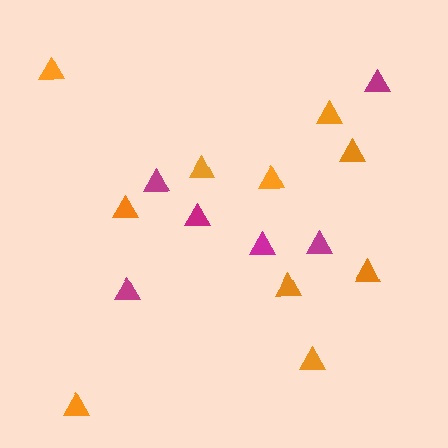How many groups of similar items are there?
There are 2 groups: one group of orange triangles (10) and one group of magenta triangles (6).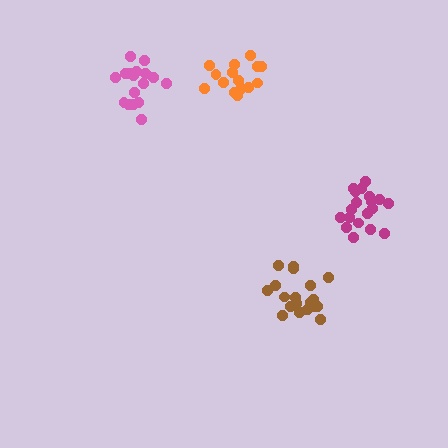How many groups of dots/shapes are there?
There are 4 groups.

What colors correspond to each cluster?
The clusters are colored: pink, orange, brown, magenta.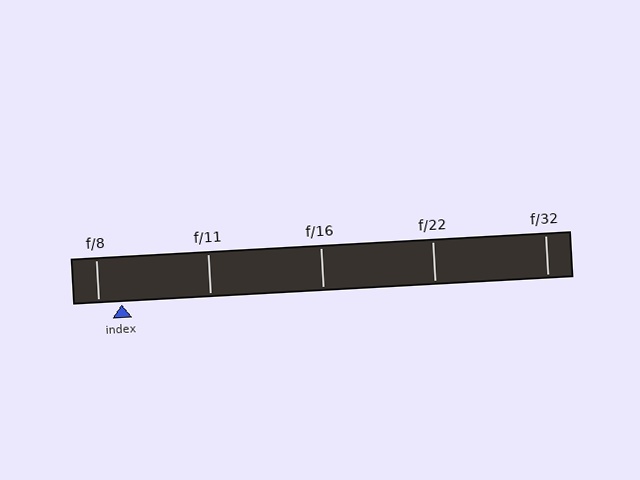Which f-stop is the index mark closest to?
The index mark is closest to f/8.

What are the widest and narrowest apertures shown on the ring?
The widest aperture shown is f/8 and the narrowest is f/32.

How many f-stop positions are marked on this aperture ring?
There are 5 f-stop positions marked.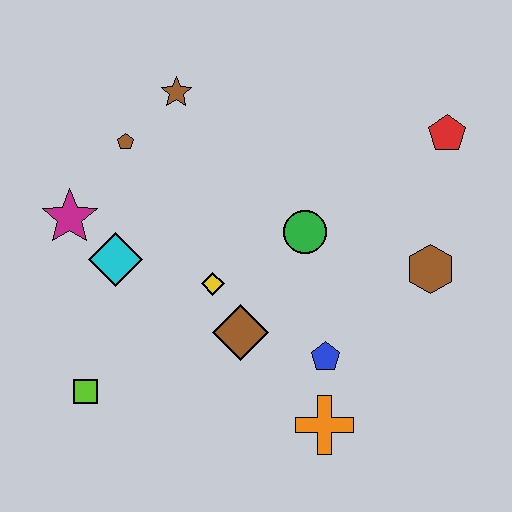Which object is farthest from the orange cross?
The brown star is farthest from the orange cross.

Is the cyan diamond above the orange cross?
Yes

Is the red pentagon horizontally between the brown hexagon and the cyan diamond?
No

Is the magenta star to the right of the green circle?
No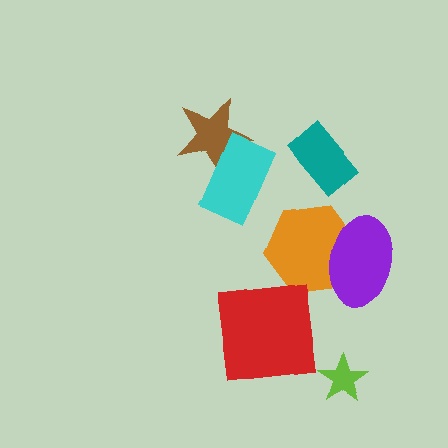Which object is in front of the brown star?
The cyan rectangle is in front of the brown star.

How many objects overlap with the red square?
0 objects overlap with the red square.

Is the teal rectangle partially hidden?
No, no other shape covers it.